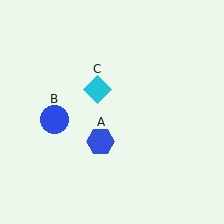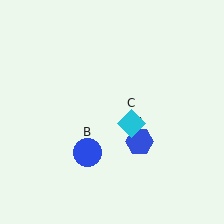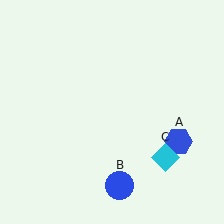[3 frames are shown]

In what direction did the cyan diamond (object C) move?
The cyan diamond (object C) moved down and to the right.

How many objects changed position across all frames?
3 objects changed position: blue hexagon (object A), blue circle (object B), cyan diamond (object C).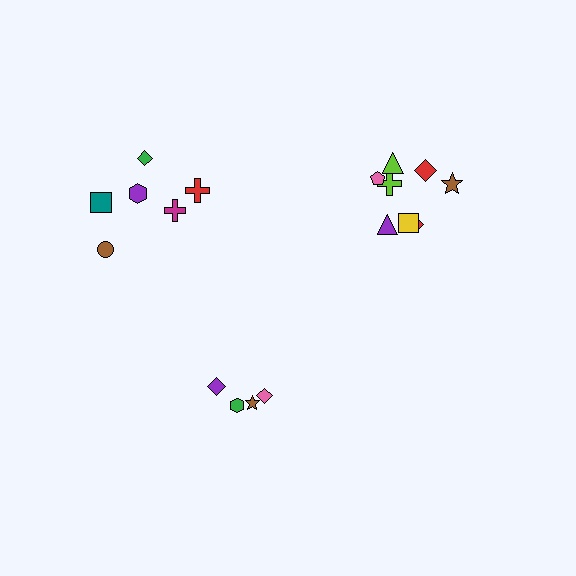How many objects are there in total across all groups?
There are 18 objects.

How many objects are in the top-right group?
There are 8 objects.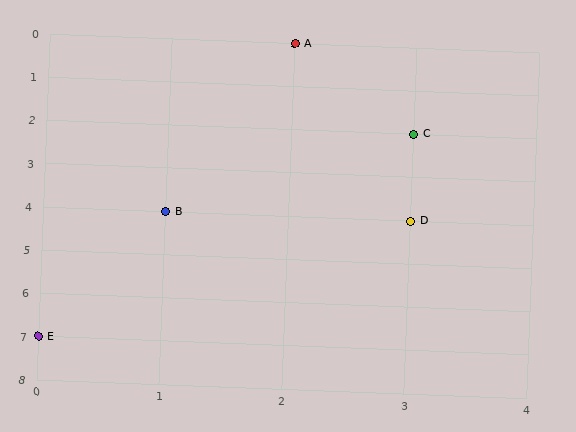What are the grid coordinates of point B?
Point B is at grid coordinates (1, 4).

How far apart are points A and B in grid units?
Points A and B are 1 column and 4 rows apart (about 4.1 grid units diagonally).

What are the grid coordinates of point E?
Point E is at grid coordinates (0, 7).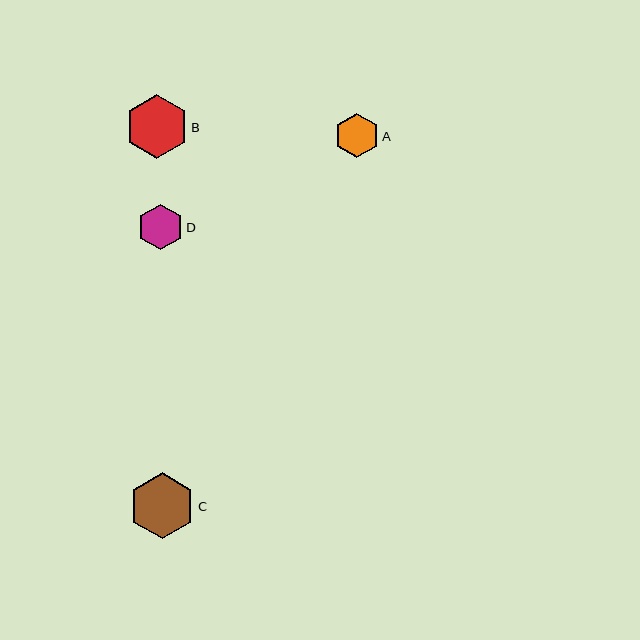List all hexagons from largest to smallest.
From largest to smallest: C, B, D, A.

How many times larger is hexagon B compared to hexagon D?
Hexagon B is approximately 1.4 times the size of hexagon D.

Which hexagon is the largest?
Hexagon C is the largest with a size of approximately 66 pixels.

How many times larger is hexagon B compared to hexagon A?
Hexagon B is approximately 1.4 times the size of hexagon A.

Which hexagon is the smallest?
Hexagon A is the smallest with a size of approximately 44 pixels.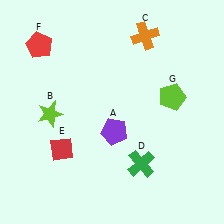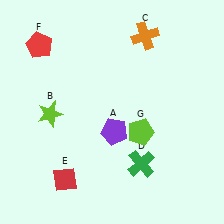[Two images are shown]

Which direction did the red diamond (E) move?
The red diamond (E) moved down.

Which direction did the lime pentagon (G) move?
The lime pentagon (G) moved down.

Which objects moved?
The objects that moved are: the red diamond (E), the lime pentagon (G).